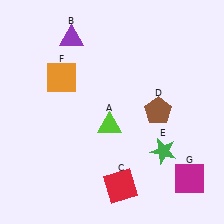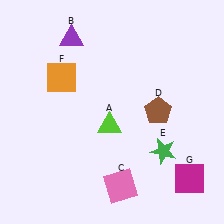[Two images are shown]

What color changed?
The square (C) changed from red in Image 1 to pink in Image 2.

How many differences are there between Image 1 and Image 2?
There is 1 difference between the two images.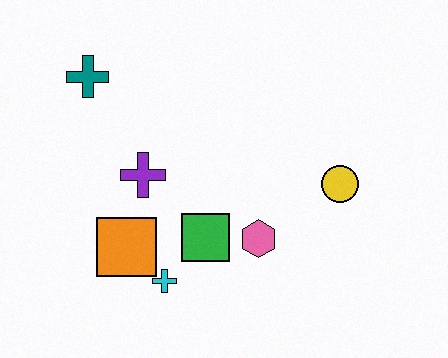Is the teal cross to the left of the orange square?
Yes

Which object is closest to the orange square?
The cyan cross is closest to the orange square.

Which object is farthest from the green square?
The teal cross is farthest from the green square.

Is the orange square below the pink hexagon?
Yes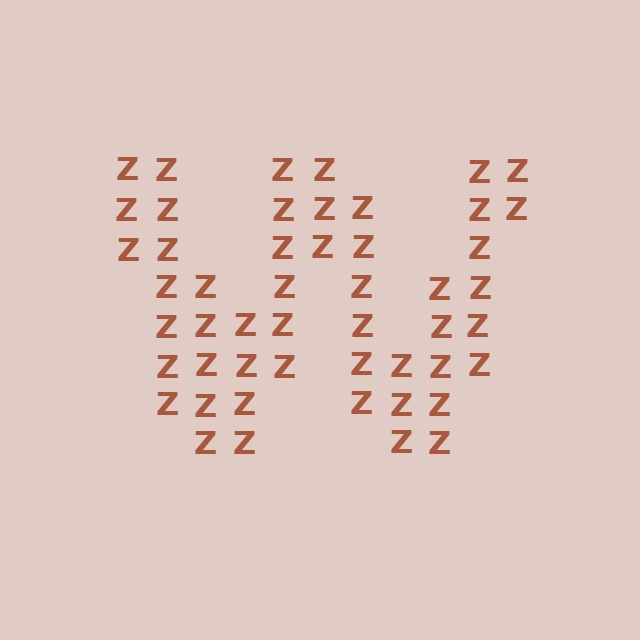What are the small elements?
The small elements are letter Z's.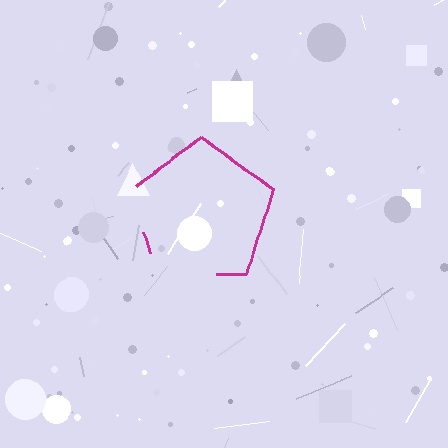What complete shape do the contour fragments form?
The contour fragments form a pentagon.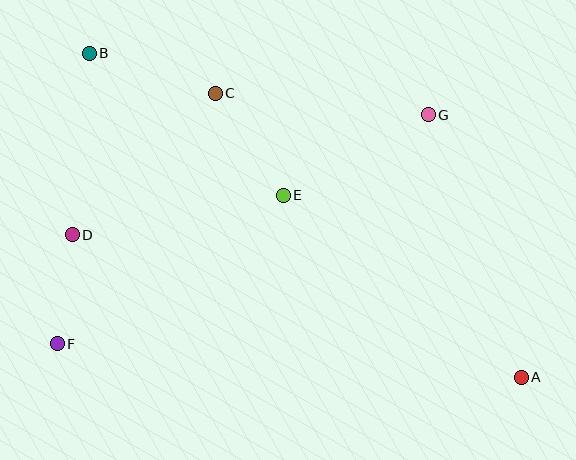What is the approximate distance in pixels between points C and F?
The distance between C and F is approximately 296 pixels.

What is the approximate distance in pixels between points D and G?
The distance between D and G is approximately 376 pixels.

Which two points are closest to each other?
Points D and F are closest to each other.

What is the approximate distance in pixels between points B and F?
The distance between B and F is approximately 293 pixels.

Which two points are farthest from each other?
Points A and B are farthest from each other.